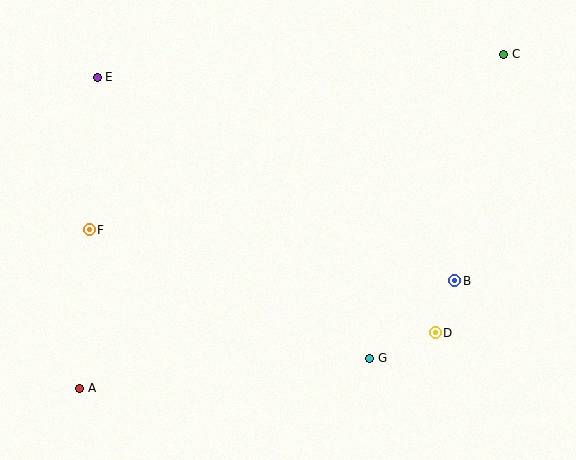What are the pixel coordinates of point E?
Point E is at (97, 77).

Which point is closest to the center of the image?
Point G at (370, 358) is closest to the center.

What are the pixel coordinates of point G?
Point G is at (370, 358).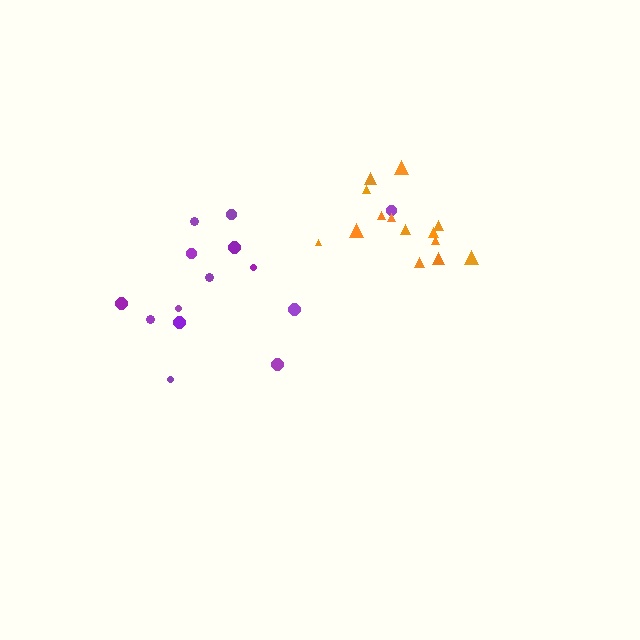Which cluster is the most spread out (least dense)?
Purple.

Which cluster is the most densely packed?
Orange.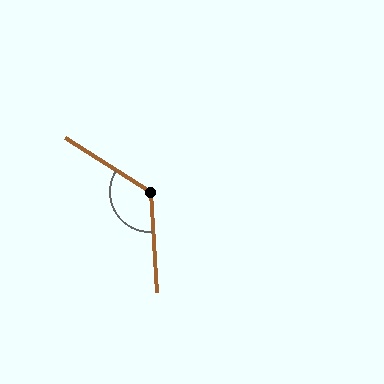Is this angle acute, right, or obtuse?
It is obtuse.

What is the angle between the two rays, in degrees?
Approximately 126 degrees.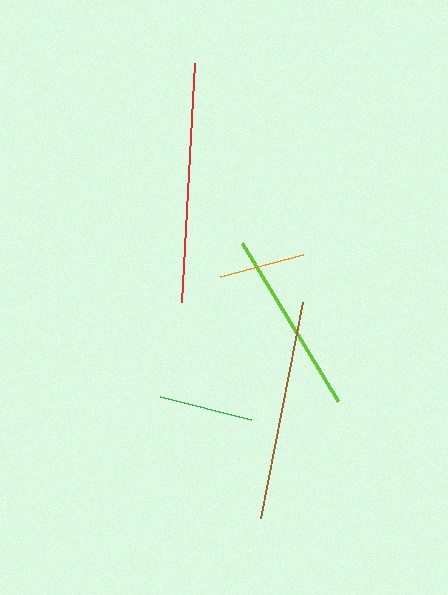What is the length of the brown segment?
The brown segment is approximately 220 pixels long.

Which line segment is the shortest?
The orange line is the shortest at approximately 86 pixels.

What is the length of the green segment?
The green segment is approximately 94 pixels long.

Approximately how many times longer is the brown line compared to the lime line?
The brown line is approximately 1.2 times the length of the lime line.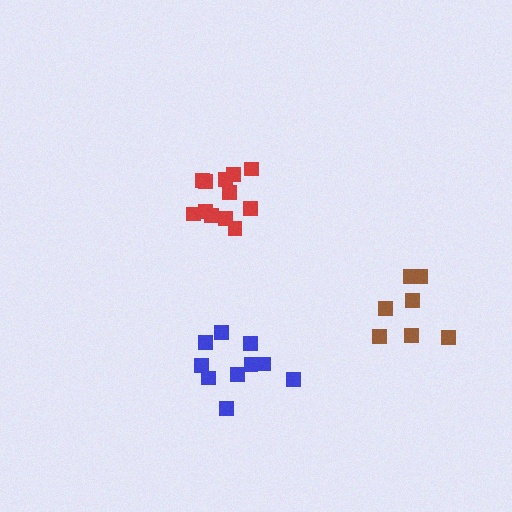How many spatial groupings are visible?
There are 3 spatial groupings.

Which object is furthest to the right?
The brown cluster is rightmost.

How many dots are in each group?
Group 1: 10 dots, Group 2: 7 dots, Group 3: 12 dots (29 total).